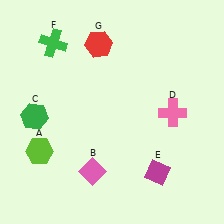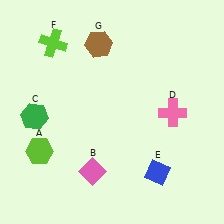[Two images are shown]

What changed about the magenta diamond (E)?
In Image 1, E is magenta. In Image 2, it changed to blue.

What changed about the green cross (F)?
In Image 1, F is green. In Image 2, it changed to lime.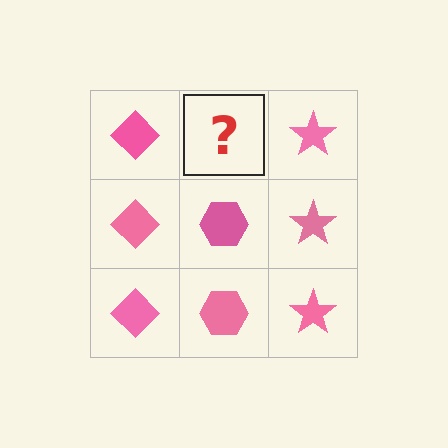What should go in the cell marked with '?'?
The missing cell should contain a pink hexagon.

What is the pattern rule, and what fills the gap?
The rule is that each column has a consistent shape. The gap should be filled with a pink hexagon.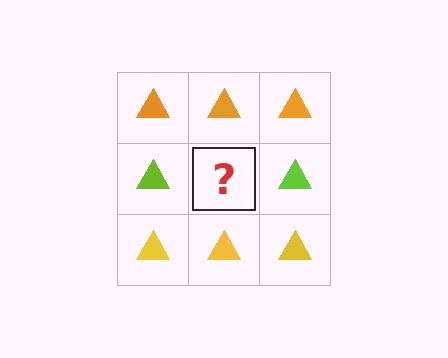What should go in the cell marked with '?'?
The missing cell should contain a lime triangle.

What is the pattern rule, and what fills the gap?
The rule is that each row has a consistent color. The gap should be filled with a lime triangle.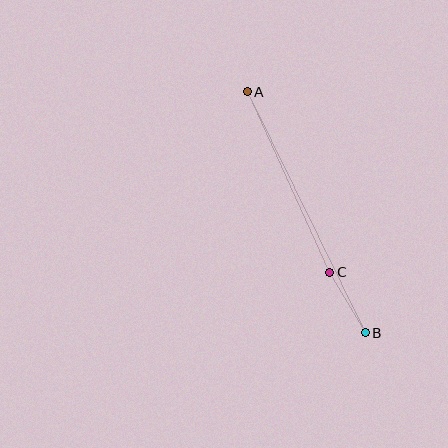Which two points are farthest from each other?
Points A and B are farthest from each other.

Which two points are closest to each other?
Points B and C are closest to each other.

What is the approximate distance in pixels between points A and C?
The distance between A and C is approximately 199 pixels.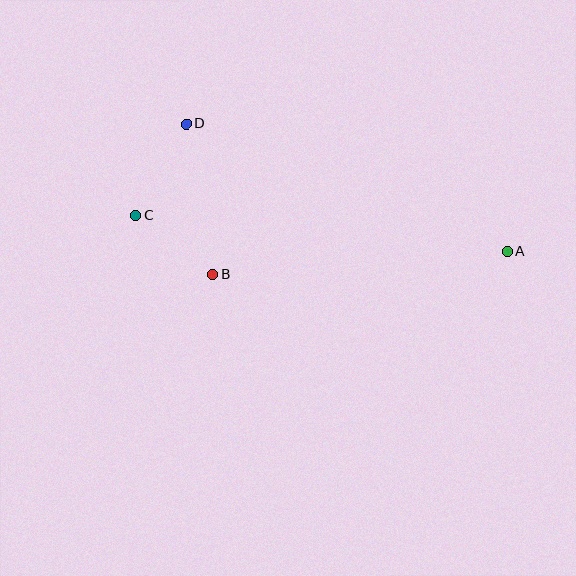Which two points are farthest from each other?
Points A and C are farthest from each other.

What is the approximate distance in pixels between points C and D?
The distance between C and D is approximately 105 pixels.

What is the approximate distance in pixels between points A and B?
The distance between A and B is approximately 295 pixels.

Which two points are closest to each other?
Points B and C are closest to each other.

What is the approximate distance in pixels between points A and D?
The distance between A and D is approximately 345 pixels.